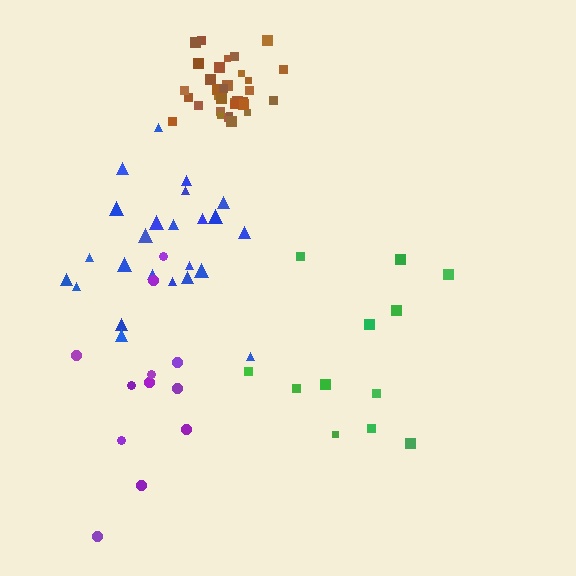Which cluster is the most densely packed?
Brown.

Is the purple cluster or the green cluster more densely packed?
Purple.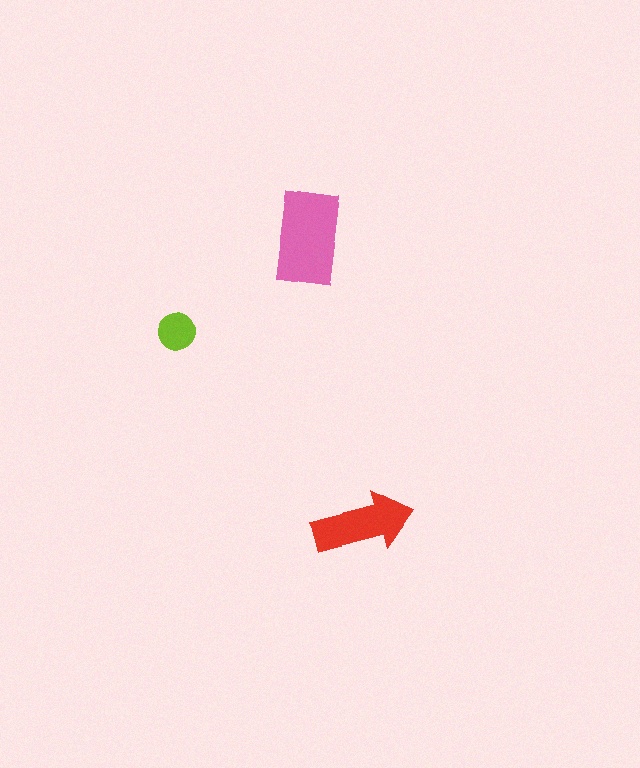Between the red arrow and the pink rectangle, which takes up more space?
The pink rectangle.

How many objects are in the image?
There are 3 objects in the image.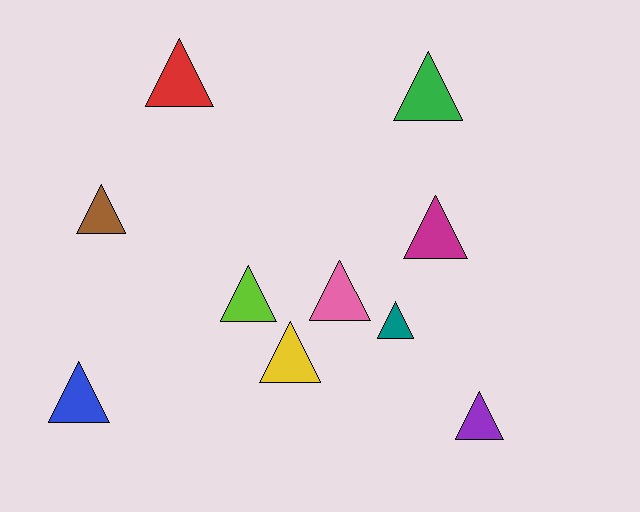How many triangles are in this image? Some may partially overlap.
There are 10 triangles.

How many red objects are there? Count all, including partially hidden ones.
There is 1 red object.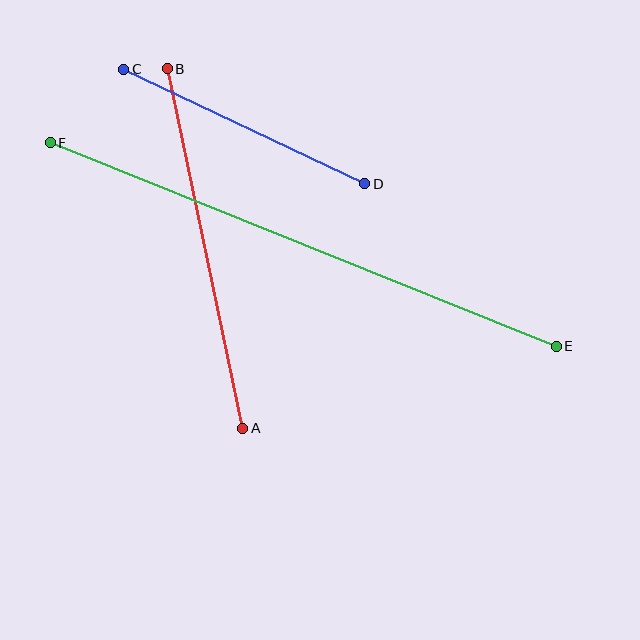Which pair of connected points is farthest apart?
Points E and F are farthest apart.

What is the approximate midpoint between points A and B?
The midpoint is at approximately (205, 249) pixels.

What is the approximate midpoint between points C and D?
The midpoint is at approximately (244, 126) pixels.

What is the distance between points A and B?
The distance is approximately 367 pixels.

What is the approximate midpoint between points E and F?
The midpoint is at approximately (303, 245) pixels.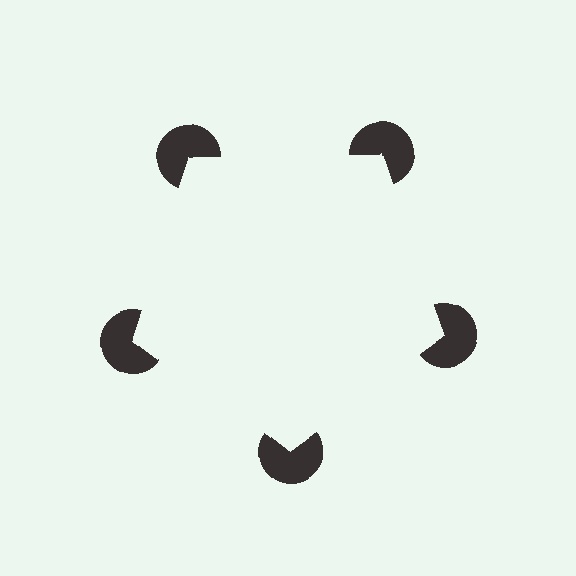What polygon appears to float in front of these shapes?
An illusory pentagon — its edges are inferred from the aligned wedge cuts in the pac-man discs, not physically drawn.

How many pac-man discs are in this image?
There are 5 — one at each vertex of the illusory pentagon.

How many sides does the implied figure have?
5 sides.